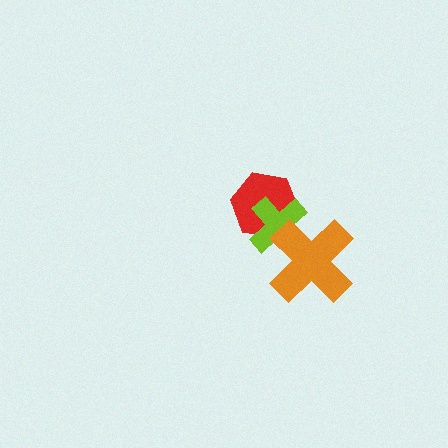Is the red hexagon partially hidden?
Yes, it is partially covered by another shape.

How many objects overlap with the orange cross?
1 object overlaps with the orange cross.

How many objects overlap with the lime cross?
2 objects overlap with the lime cross.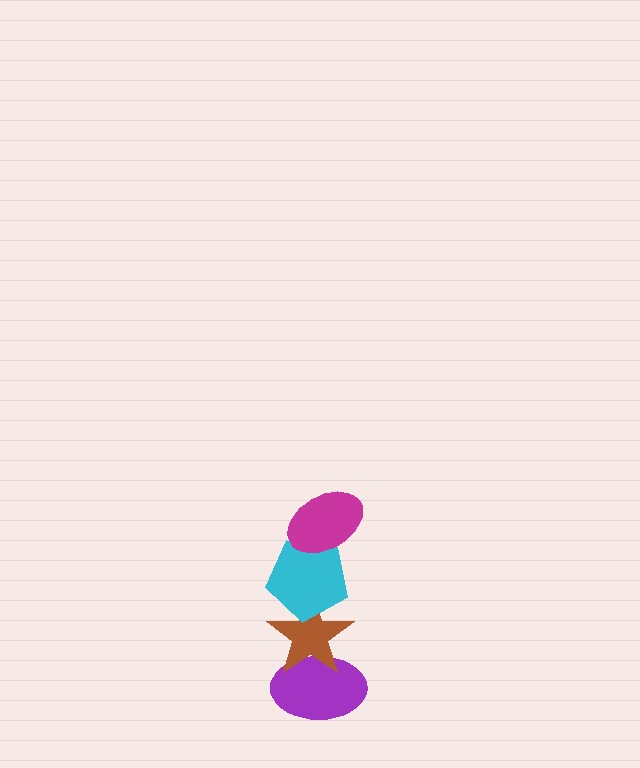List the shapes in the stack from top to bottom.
From top to bottom: the magenta ellipse, the cyan pentagon, the brown star, the purple ellipse.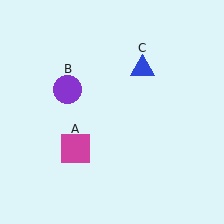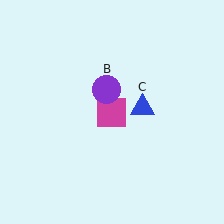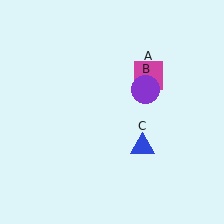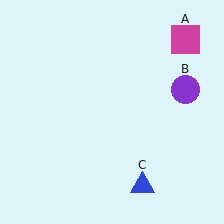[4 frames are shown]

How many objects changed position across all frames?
3 objects changed position: magenta square (object A), purple circle (object B), blue triangle (object C).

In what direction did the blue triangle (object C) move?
The blue triangle (object C) moved down.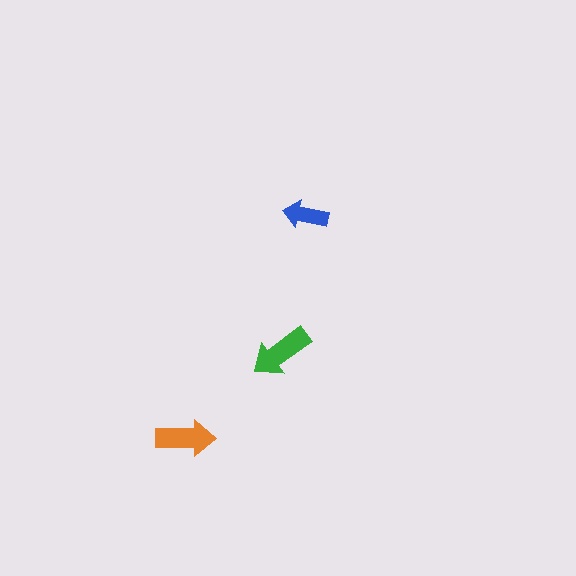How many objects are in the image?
There are 3 objects in the image.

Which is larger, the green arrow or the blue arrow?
The green one.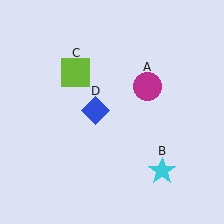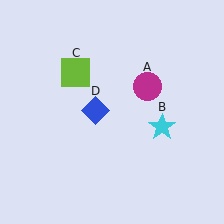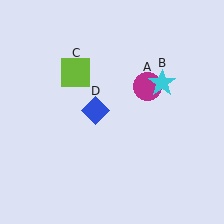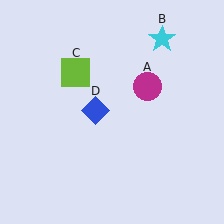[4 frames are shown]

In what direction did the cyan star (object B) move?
The cyan star (object B) moved up.